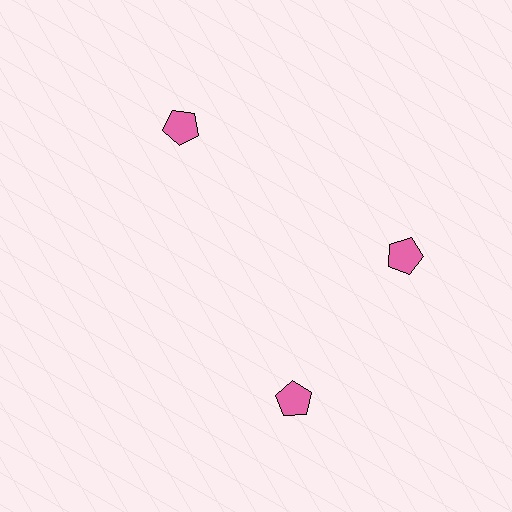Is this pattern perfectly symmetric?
No. The 3 pink pentagons are arranged in a ring, but one element near the 7 o'clock position is rotated out of alignment along the ring, breaking the 3-fold rotational symmetry.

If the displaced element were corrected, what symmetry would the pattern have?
It would have 3-fold rotational symmetry — the pattern would map onto itself every 120 degrees.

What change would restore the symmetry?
The symmetry would be restored by rotating it back into even spacing with its neighbors so that all 3 pentagons sit at equal angles and equal distance from the center.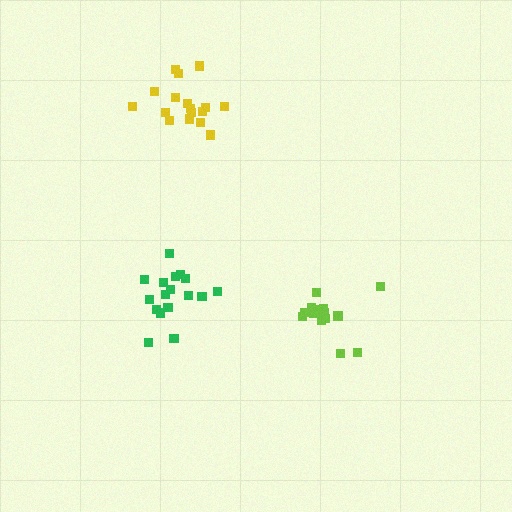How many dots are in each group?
Group 1: 15 dots, Group 2: 17 dots, Group 3: 17 dots (49 total).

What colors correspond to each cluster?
The clusters are colored: lime, green, yellow.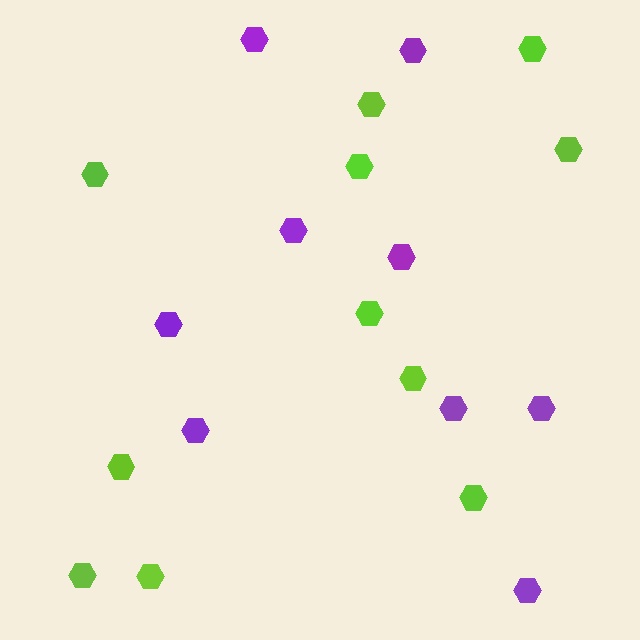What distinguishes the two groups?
There are 2 groups: one group of purple hexagons (9) and one group of lime hexagons (11).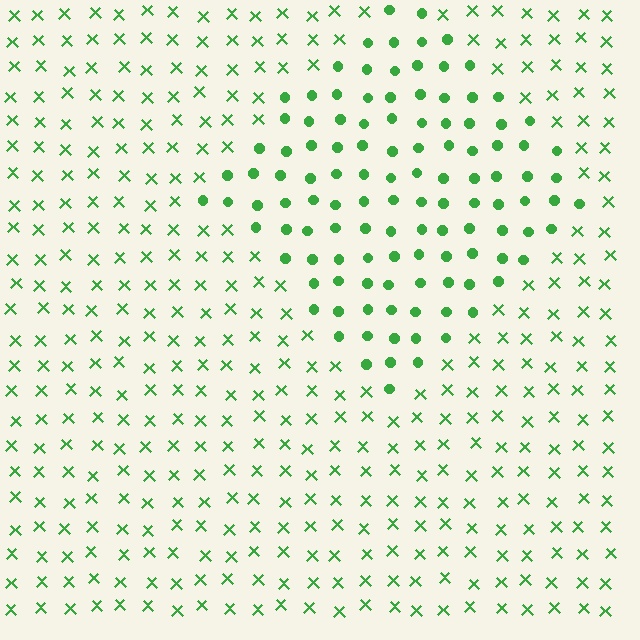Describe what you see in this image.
The image is filled with small green elements arranged in a uniform grid. A diamond-shaped region contains circles, while the surrounding area contains X marks. The boundary is defined purely by the change in element shape.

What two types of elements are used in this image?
The image uses circles inside the diamond region and X marks outside it.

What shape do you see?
I see a diamond.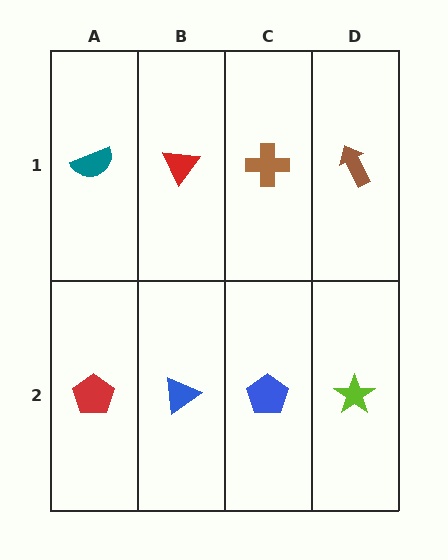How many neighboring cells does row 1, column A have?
2.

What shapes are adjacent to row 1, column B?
A blue triangle (row 2, column B), a teal semicircle (row 1, column A), a brown cross (row 1, column C).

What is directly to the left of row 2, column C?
A blue triangle.